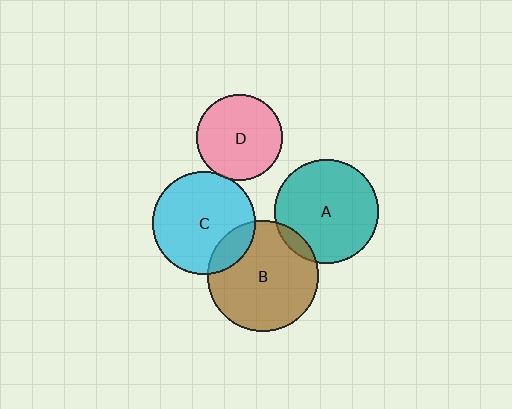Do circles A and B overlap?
Yes.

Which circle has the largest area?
Circle B (brown).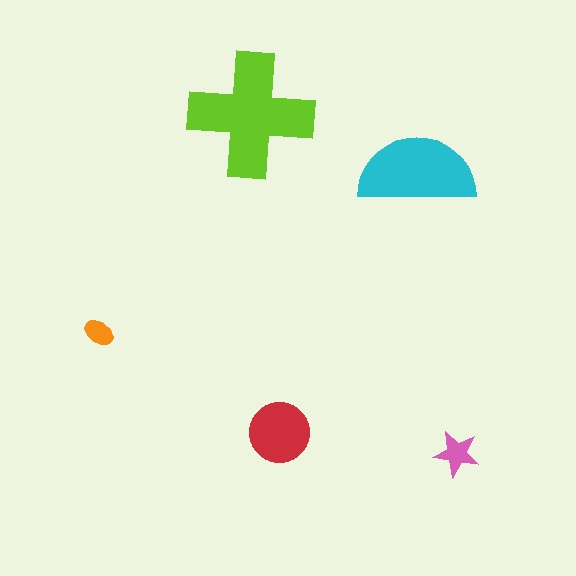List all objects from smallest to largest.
The orange ellipse, the pink star, the red circle, the cyan semicircle, the lime cross.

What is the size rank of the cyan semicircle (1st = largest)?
2nd.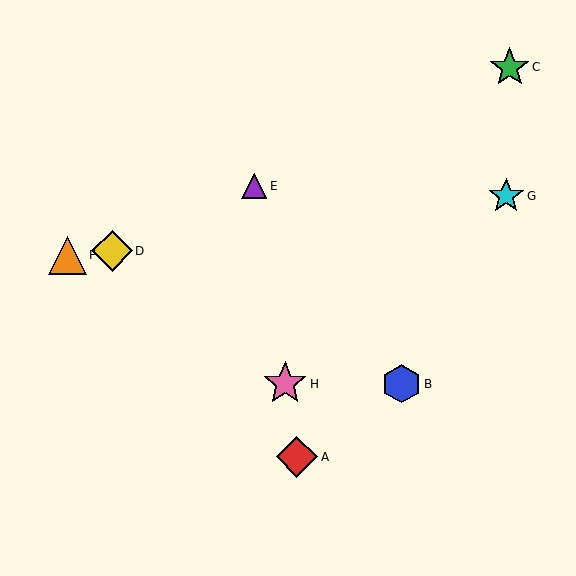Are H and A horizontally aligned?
No, H is at y≈384 and A is at y≈457.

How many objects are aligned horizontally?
2 objects (B, H) are aligned horizontally.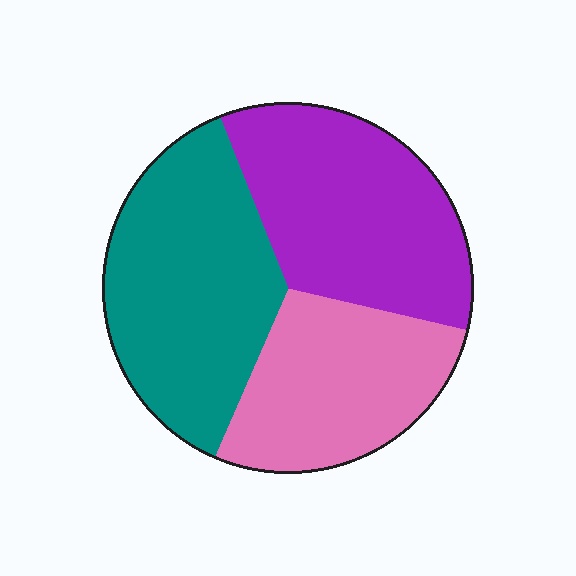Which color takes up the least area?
Pink, at roughly 30%.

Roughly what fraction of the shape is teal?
Teal takes up about three eighths (3/8) of the shape.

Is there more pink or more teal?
Teal.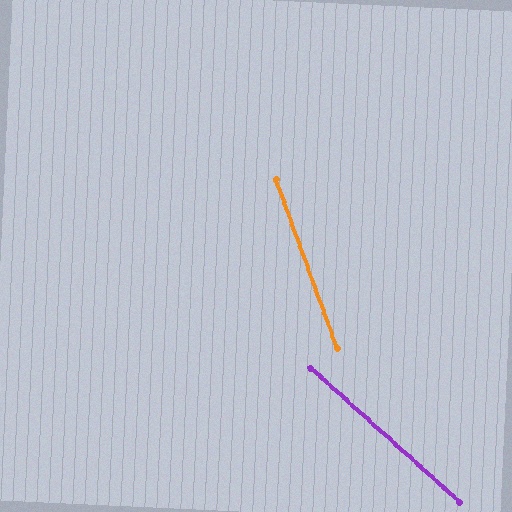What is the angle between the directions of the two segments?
Approximately 28 degrees.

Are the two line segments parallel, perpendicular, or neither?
Neither parallel nor perpendicular — they differ by about 28°.